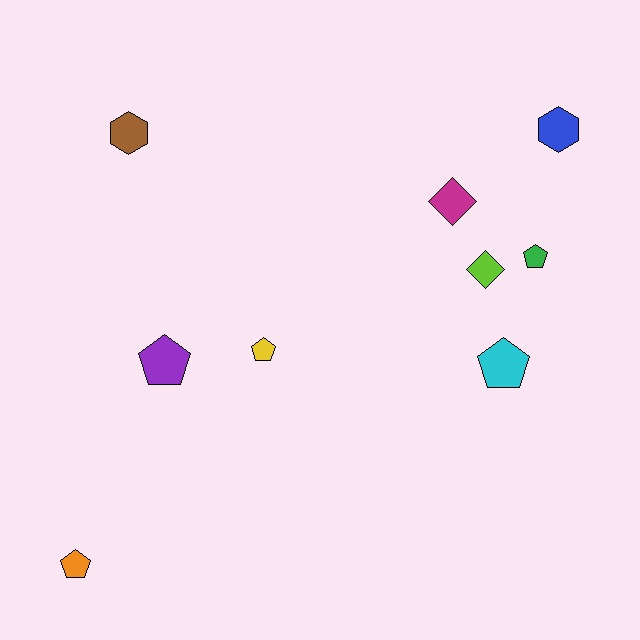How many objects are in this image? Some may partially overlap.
There are 9 objects.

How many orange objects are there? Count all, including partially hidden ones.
There is 1 orange object.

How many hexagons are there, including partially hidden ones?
There are 2 hexagons.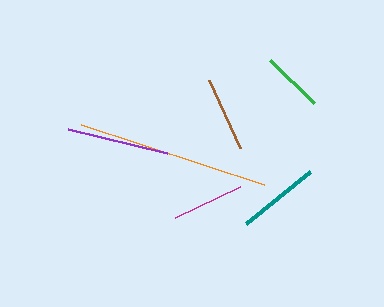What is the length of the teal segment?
The teal segment is approximately 82 pixels long.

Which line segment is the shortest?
The green line is the shortest at approximately 62 pixels.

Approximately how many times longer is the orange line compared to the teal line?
The orange line is approximately 2.3 times the length of the teal line.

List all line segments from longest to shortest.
From longest to shortest: orange, purple, teal, brown, magenta, green.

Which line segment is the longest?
The orange line is the longest at approximately 192 pixels.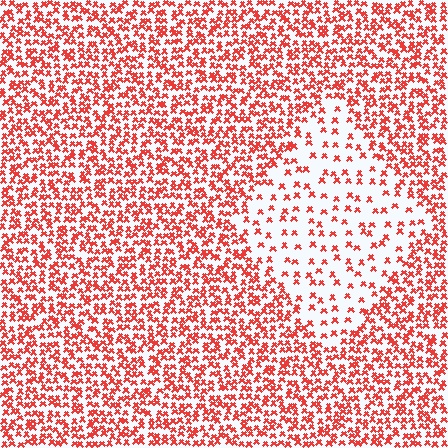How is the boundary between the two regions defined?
The boundary is defined by a change in element density (approximately 2.7x ratio). All elements are the same color, size, and shape.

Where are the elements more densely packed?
The elements are more densely packed outside the diamond boundary.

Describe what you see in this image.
The image contains small red elements arranged at two different densities. A diamond-shaped region is visible where the elements are less densely packed than the surrounding area.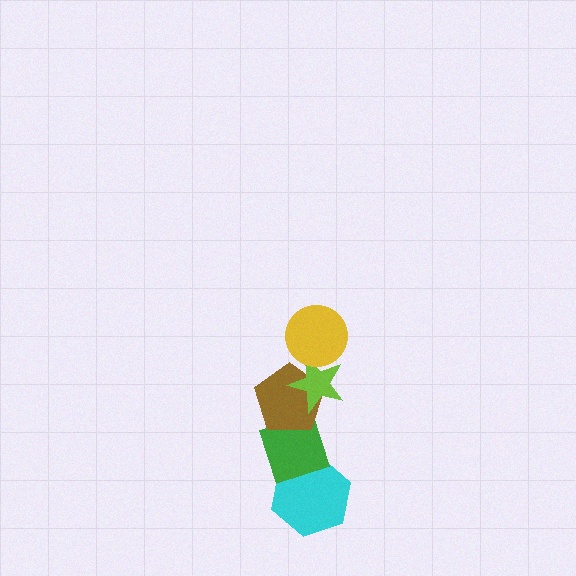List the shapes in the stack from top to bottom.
From top to bottom: the yellow circle, the lime star, the brown pentagon, the green diamond, the cyan hexagon.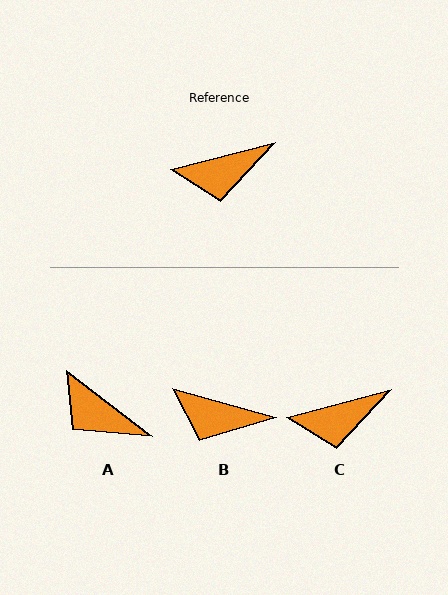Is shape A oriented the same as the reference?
No, it is off by about 52 degrees.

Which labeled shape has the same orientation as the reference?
C.